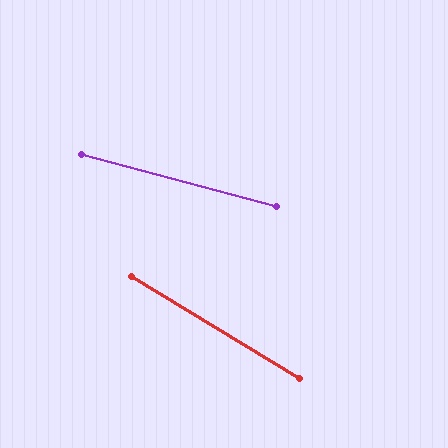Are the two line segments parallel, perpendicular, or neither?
Neither parallel nor perpendicular — they differ by about 16°.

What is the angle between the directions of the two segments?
Approximately 16 degrees.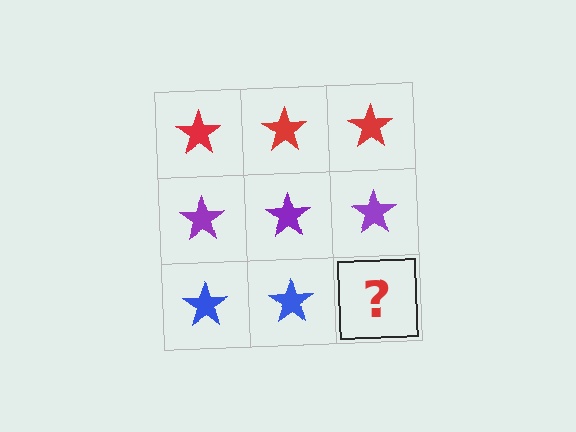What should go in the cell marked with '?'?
The missing cell should contain a blue star.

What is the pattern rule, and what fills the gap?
The rule is that each row has a consistent color. The gap should be filled with a blue star.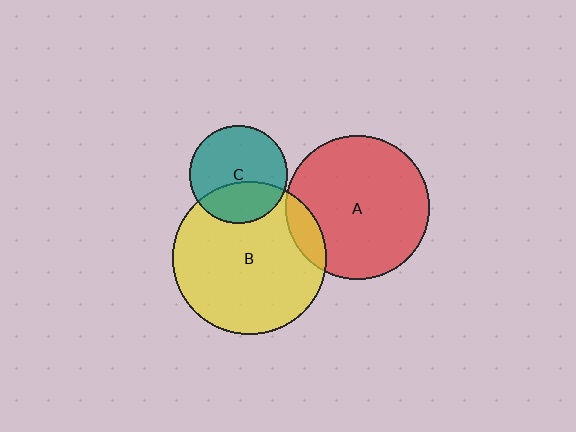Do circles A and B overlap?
Yes.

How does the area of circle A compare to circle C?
Approximately 2.2 times.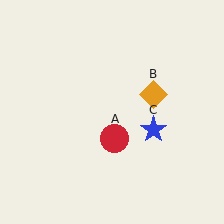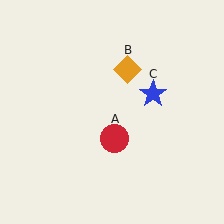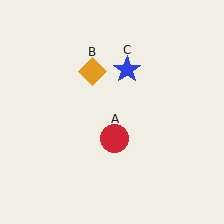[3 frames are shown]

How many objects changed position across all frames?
2 objects changed position: orange diamond (object B), blue star (object C).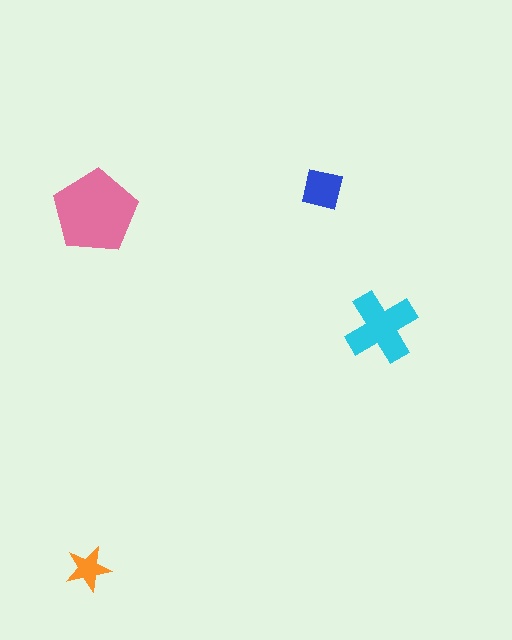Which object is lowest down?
The orange star is bottommost.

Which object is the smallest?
The orange star.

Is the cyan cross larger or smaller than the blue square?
Larger.